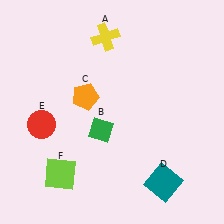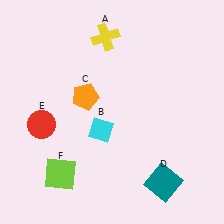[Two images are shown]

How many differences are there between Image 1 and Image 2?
There is 1 difference between the two images.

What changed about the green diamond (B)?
In Image 1, B is green. In Image 2, it changed to cyan.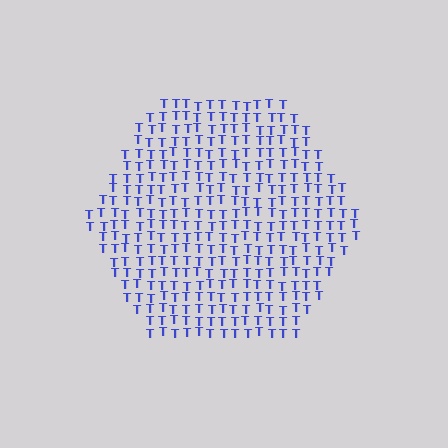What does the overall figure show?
The overall figure shows a hexagon.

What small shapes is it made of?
It is made of small letter T's.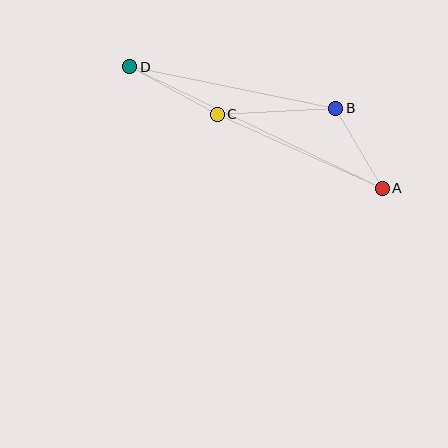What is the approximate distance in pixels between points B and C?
The distance between B and C is approximately 119 pixels.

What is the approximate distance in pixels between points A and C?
The distance between A and C is approximately 181 pixels.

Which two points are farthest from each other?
Points A and D are farthest from each other.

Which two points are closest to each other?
Points A and B are closest to each other.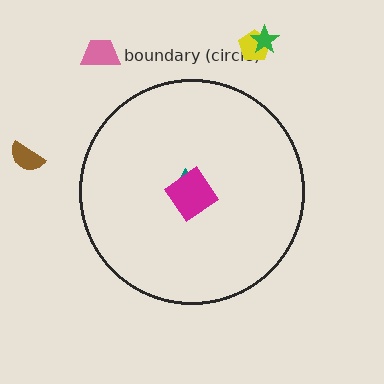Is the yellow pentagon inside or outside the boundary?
Outside.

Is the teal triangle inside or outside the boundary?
Inside.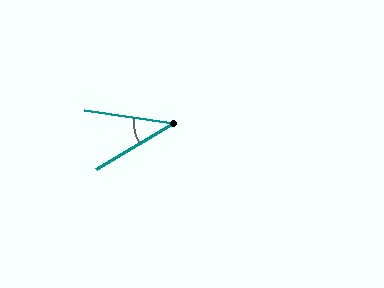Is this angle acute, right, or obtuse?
It is acute.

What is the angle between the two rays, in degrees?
Approximately 39 degrees.